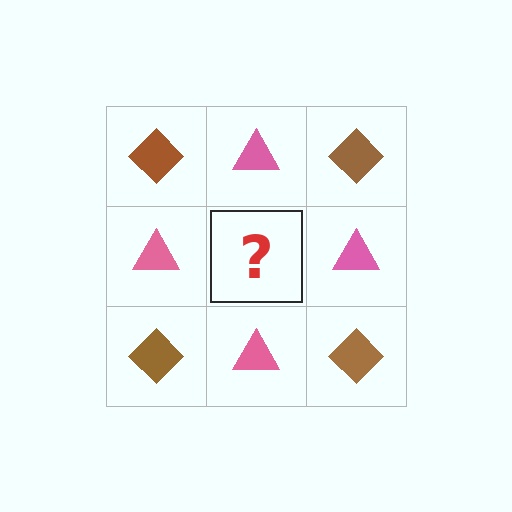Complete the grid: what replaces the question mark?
The question mark should be replaced with a brown diamond.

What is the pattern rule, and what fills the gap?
The rule is that it alternates brown diamond and pink triangle in a checkerboard pattern. The gap should be filled with a brown diamond.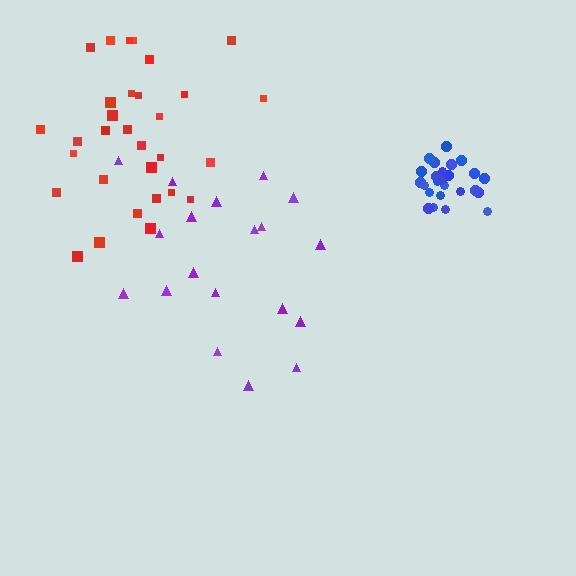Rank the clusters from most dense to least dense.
blue, red, purple.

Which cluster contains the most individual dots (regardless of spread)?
Red (31).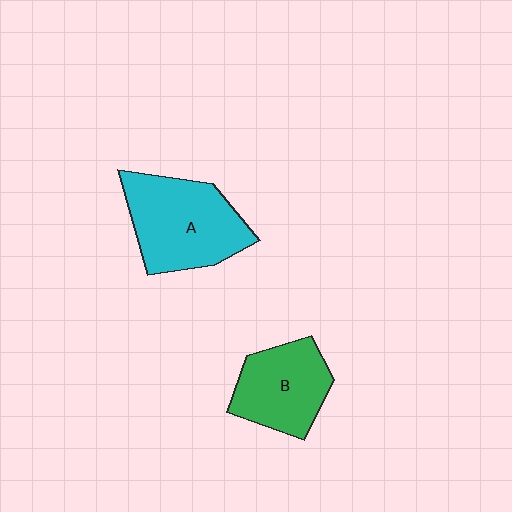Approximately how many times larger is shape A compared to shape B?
Approximately 1.3 times.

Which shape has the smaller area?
Shape B (green).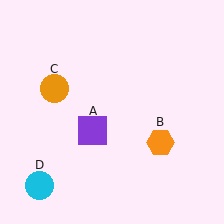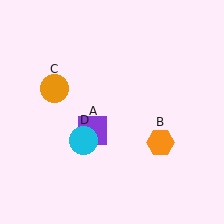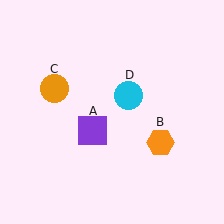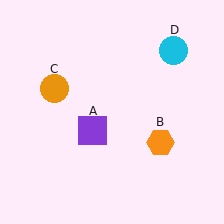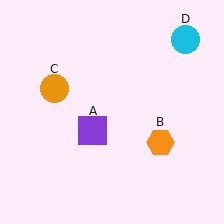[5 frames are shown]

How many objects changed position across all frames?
1 object changed position: cyan circle (object D).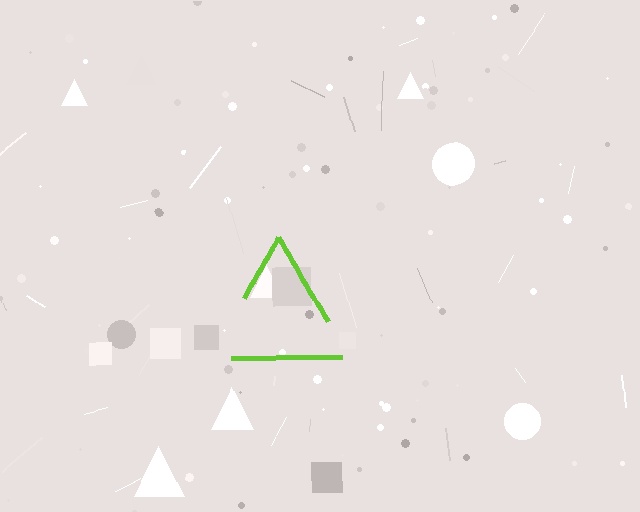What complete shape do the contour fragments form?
The contour fragments form a triangle.